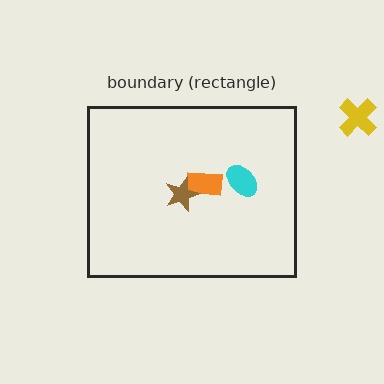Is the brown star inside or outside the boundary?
Inside.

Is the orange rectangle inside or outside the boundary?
Inside.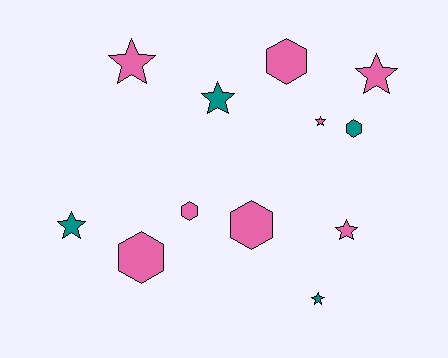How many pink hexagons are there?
There are 4 pink hexagons.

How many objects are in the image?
There are 12 objects.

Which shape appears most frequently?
Star, with 7 objects.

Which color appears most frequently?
Pink, with 8 objects.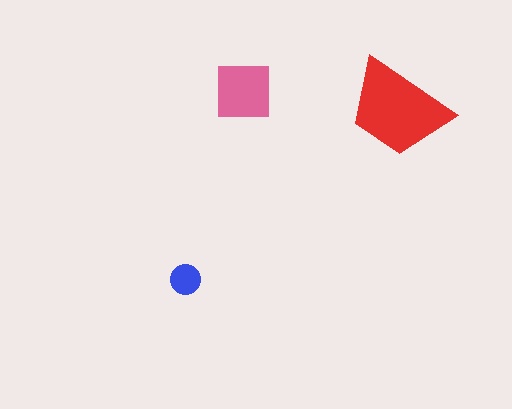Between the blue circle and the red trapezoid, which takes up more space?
The red trapezoid.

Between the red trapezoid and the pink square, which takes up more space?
The red trapezoid.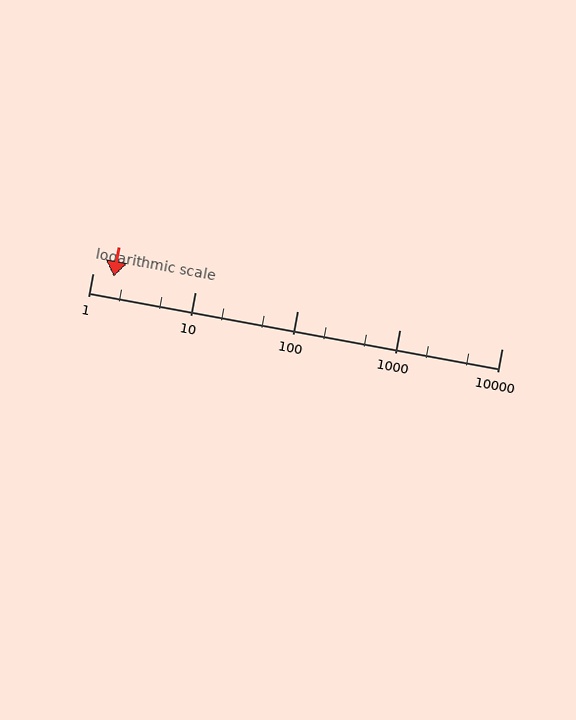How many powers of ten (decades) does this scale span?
The scale spans 4 decades, from 1 to 10000.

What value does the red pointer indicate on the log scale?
The pointer indicates approximately 1.6.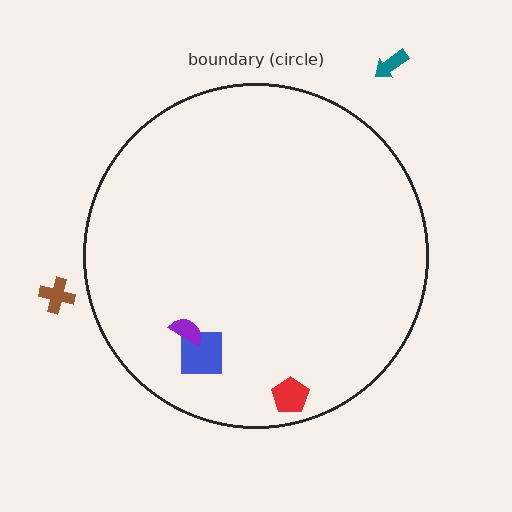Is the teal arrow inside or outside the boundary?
Outside.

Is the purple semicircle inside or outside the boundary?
Inside.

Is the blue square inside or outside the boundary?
Inside.